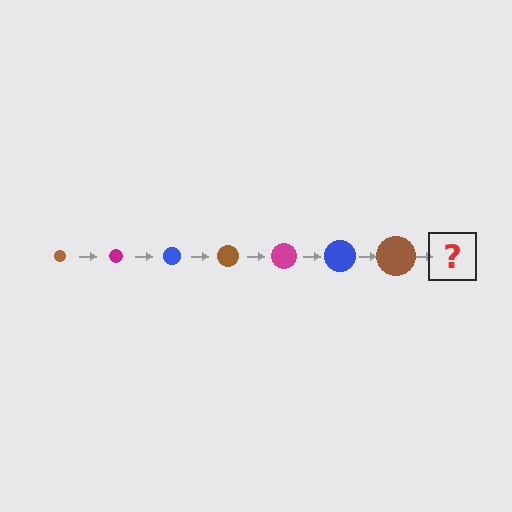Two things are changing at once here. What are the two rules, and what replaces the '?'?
The two rules are that the circle grows larger each step and the color cycles through brown, magenta, and blue. The '?' should be a magenta circle, larger than the previous one.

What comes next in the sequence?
The next element should be a magenta circle, larger than the previous one.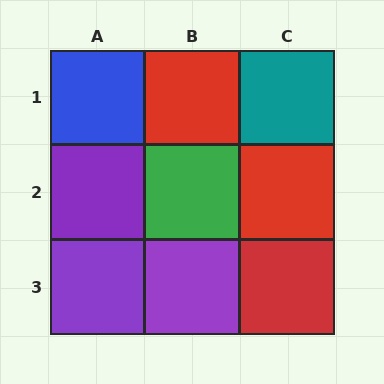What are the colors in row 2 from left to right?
Purple, green, red.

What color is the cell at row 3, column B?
Purple.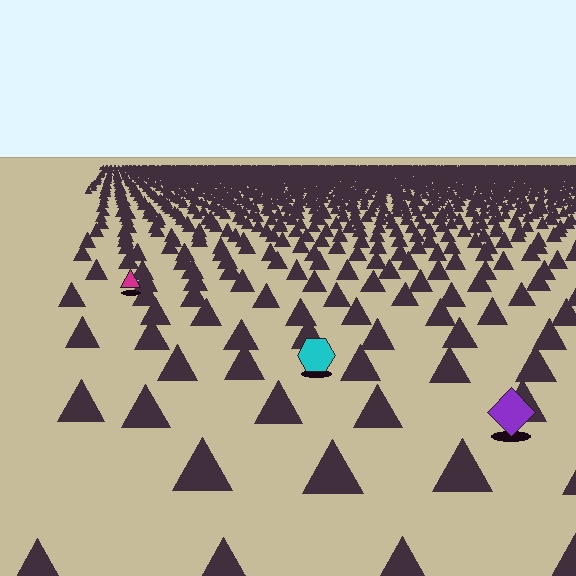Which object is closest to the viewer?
The purple diamond is closest. The texture marks near it are larger and more spread out.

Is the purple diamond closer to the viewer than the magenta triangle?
Yes. The purple diamond is closer — you can tell from the texture gradient: the ground texture is coarser near it.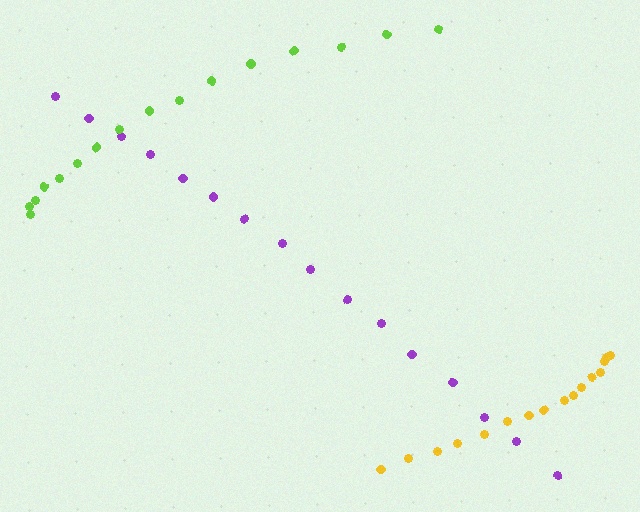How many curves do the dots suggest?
There are 3 distinct paths.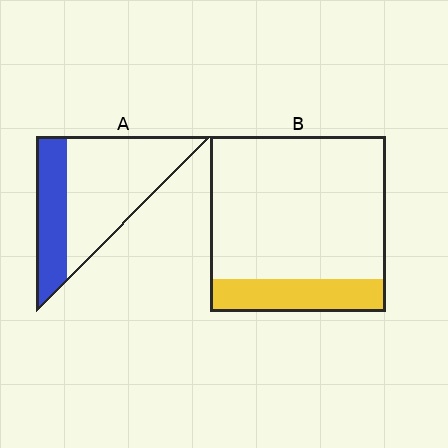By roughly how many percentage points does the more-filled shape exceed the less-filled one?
By roughly 15 percentage points (A over B).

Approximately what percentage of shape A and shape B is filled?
A is approximately 30% and B is approximately 20%.